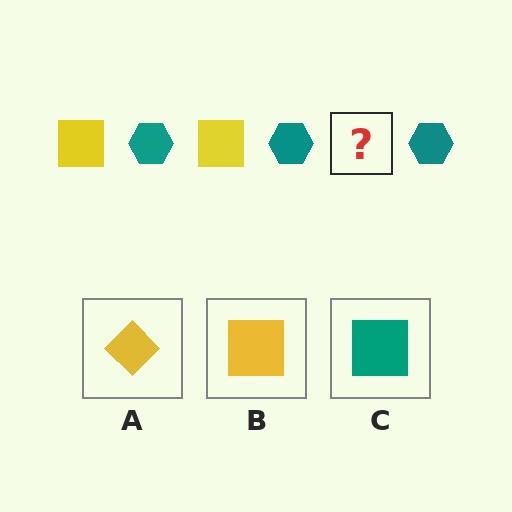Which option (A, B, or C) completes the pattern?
B.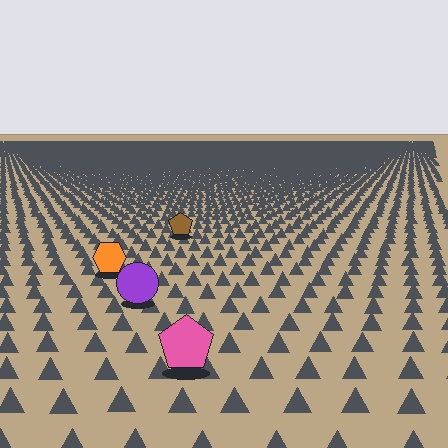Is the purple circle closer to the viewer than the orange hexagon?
Yes. The purple circle is closer — you can tell from the texture gradient: the ground texture is coarser near it.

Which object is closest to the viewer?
The pink pentagon is closest. The texture marks near it are larger and more spread out.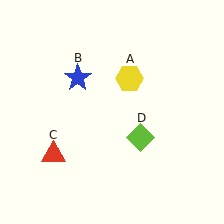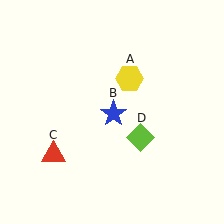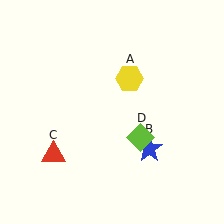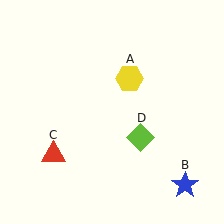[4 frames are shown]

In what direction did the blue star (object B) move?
The blue star (object B) moved down and to the right.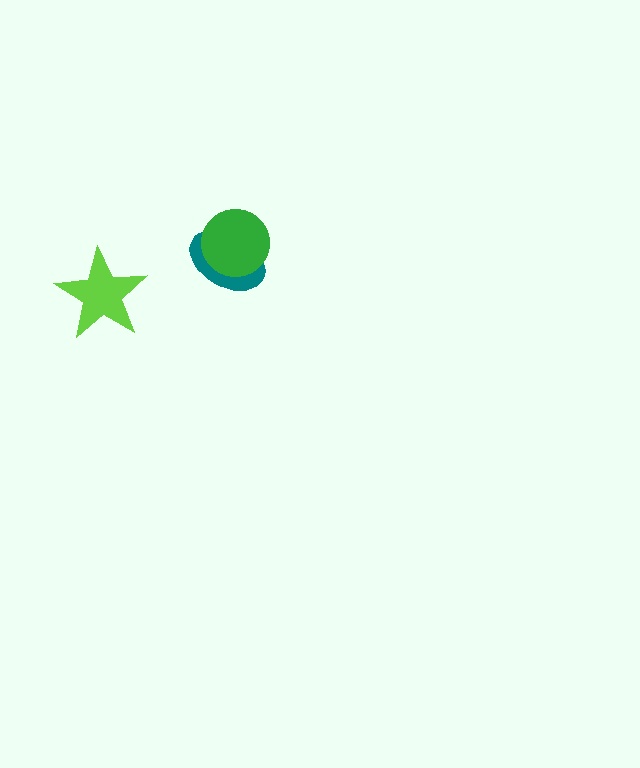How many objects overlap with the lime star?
0 objects overlap with the lime star.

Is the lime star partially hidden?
No, no other shape covers it.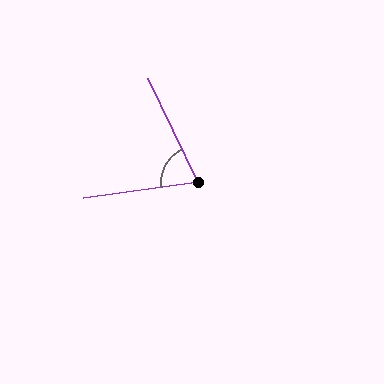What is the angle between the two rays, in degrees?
Approximately 72 degrees.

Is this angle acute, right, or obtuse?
It is acute.